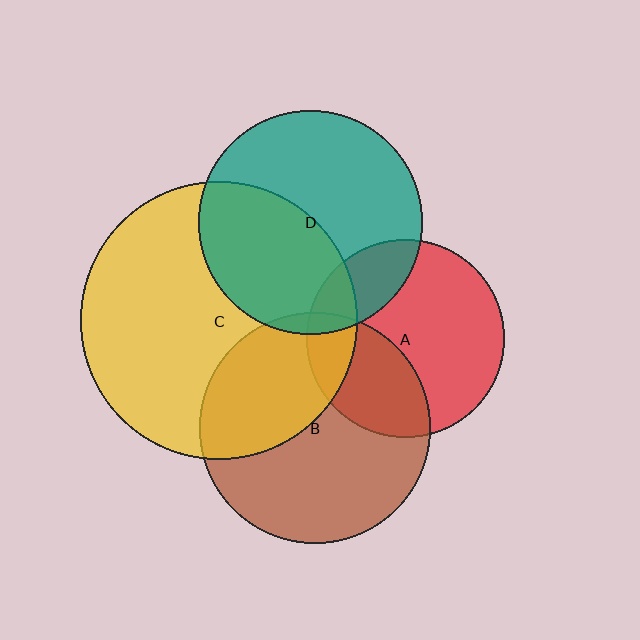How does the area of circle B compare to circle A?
Approximately 1.4 times.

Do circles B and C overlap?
Yes.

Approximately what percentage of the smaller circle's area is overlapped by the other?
Approximately 40%.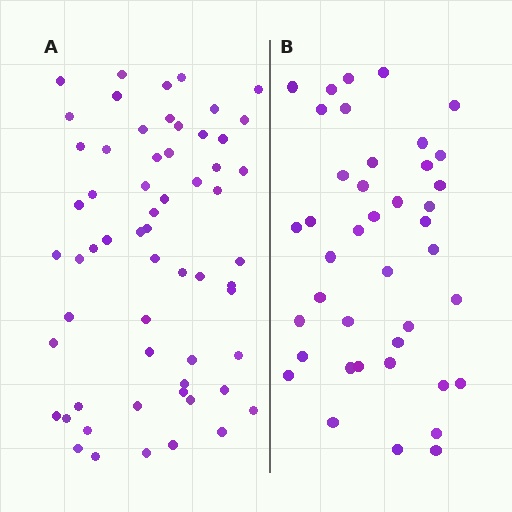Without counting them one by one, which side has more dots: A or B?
Region A (the left region) has more dots.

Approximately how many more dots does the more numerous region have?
Region A has approximately 20 more dots than region B.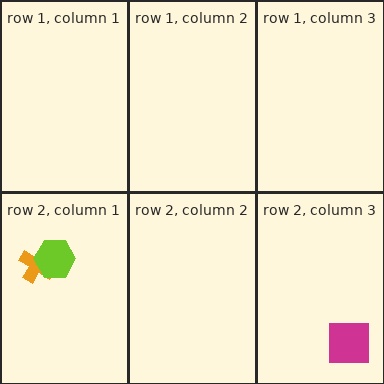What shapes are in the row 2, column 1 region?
The orange cross, the lime hexagon.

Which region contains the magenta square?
The row 2, column 3 region.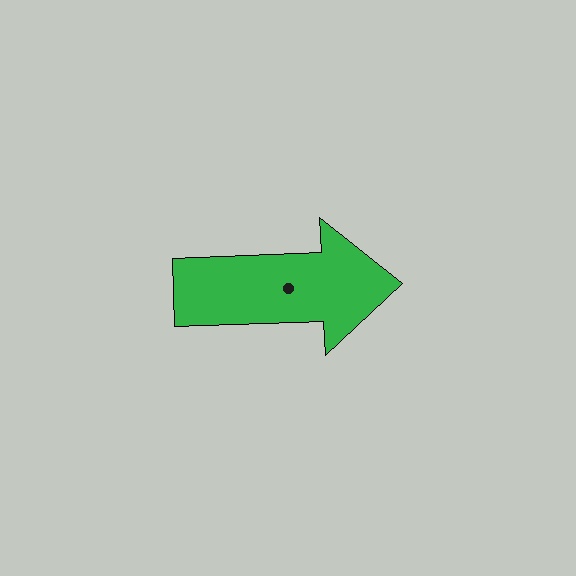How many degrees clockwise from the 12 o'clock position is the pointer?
Approximately 88 degrees.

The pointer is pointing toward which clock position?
Roughly 3 o'clock.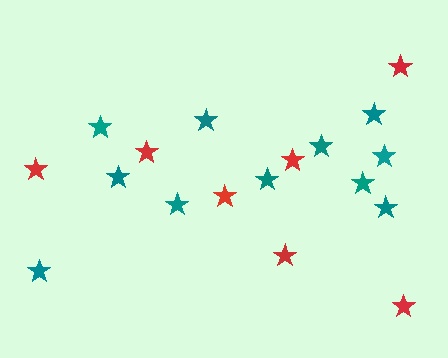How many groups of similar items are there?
There are 2 groups: one group of red stars (7) and one group of teal stars (11).